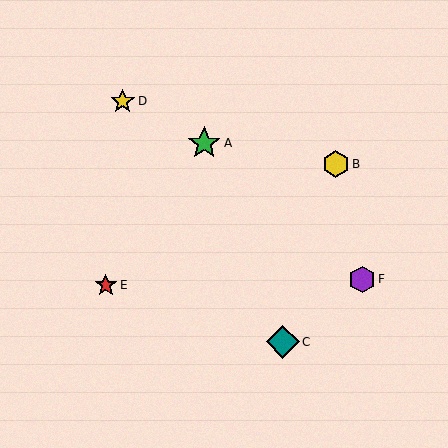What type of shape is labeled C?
Shape C is a teal diamond.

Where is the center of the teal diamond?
The center of the teal diamond is at (283, 342).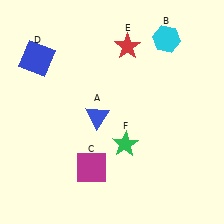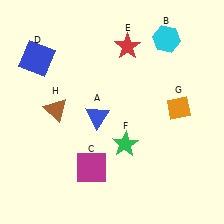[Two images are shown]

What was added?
An orange diamond (G), a brown triangle (H) were added in Image 2.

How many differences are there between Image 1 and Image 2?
There are 2 differences between the two images.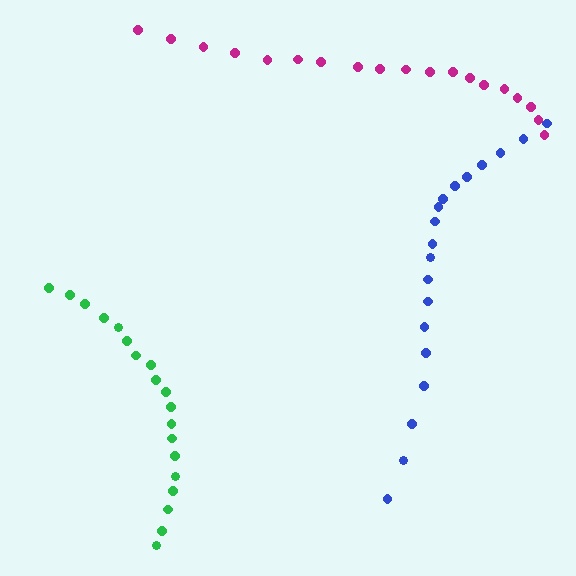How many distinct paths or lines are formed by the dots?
There are 3 distinct paths.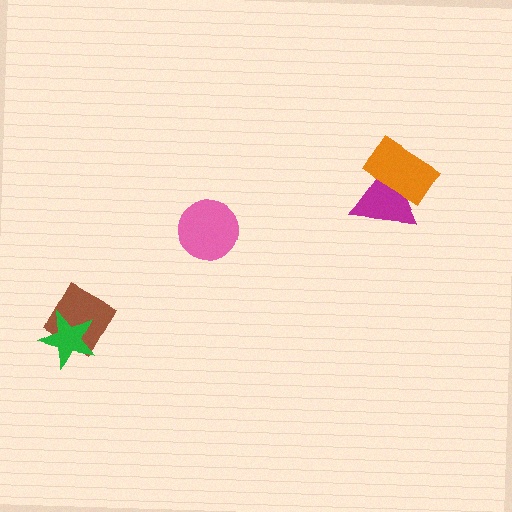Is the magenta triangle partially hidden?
Yes, it is partially covered by another shape.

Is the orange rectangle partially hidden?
No, no other shape covers it.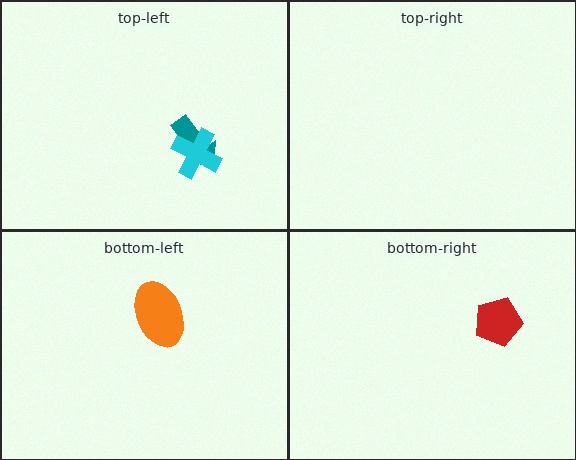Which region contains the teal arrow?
The top-left region.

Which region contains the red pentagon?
The bottom-right region.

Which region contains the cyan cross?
The top-left region.